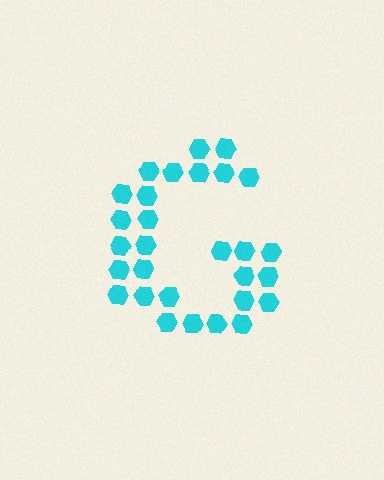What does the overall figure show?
The overall figure shows the letter G.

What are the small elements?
The small elements are hexagons.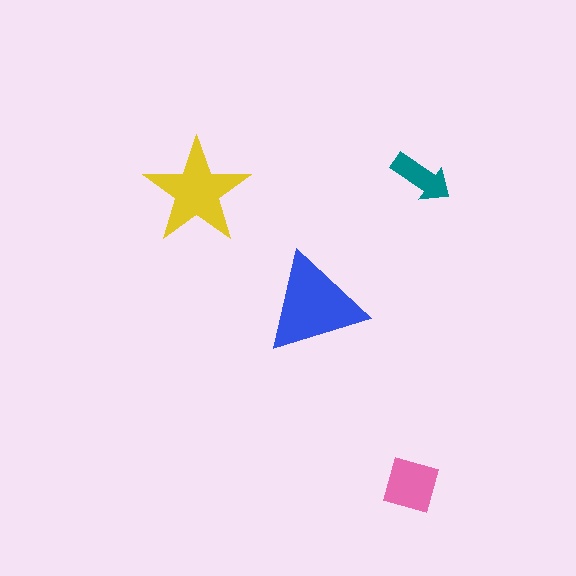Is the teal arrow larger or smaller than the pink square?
Smaller.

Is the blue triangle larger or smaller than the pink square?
Larger.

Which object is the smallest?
The teal arrow.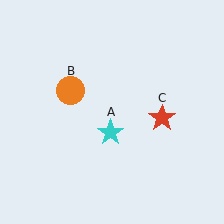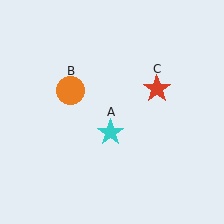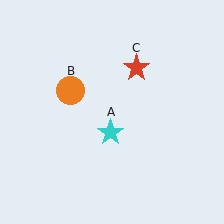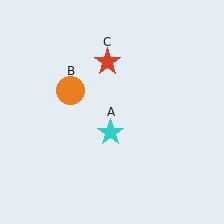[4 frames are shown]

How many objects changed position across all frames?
1 object changed position: red star (object C).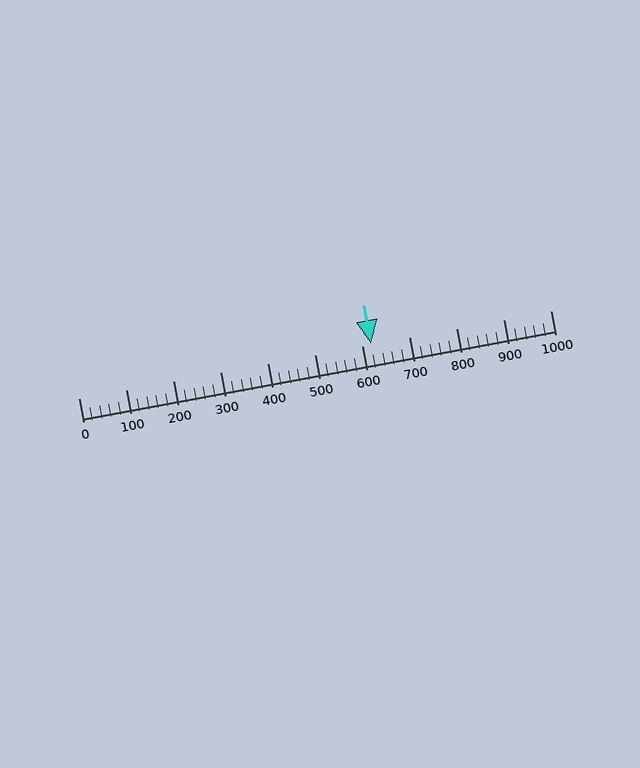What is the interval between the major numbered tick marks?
The major tick marks are spaced 100 units apart.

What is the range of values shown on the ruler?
The ruler shows values from 0 to 1000.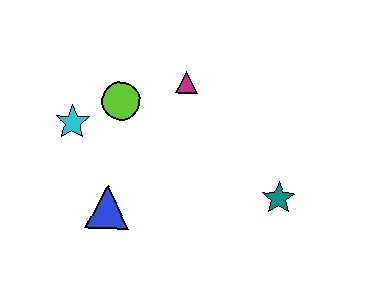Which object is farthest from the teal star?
The cyan star is farthest from the teal star.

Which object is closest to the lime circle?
The cyan star is closest to the lime circle.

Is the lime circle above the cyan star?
Yes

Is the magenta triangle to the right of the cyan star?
Yes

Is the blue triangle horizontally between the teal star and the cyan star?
Yes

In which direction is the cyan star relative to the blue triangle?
The cyan star is above the blue triangle.